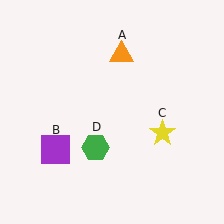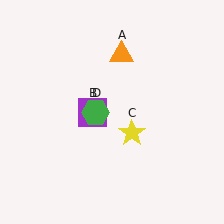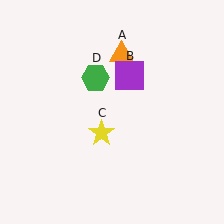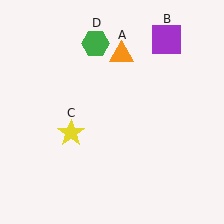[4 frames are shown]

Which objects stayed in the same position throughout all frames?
Orange triangle (object A) remained stationary.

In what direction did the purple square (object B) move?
The purple square (object B) moved up and to the right.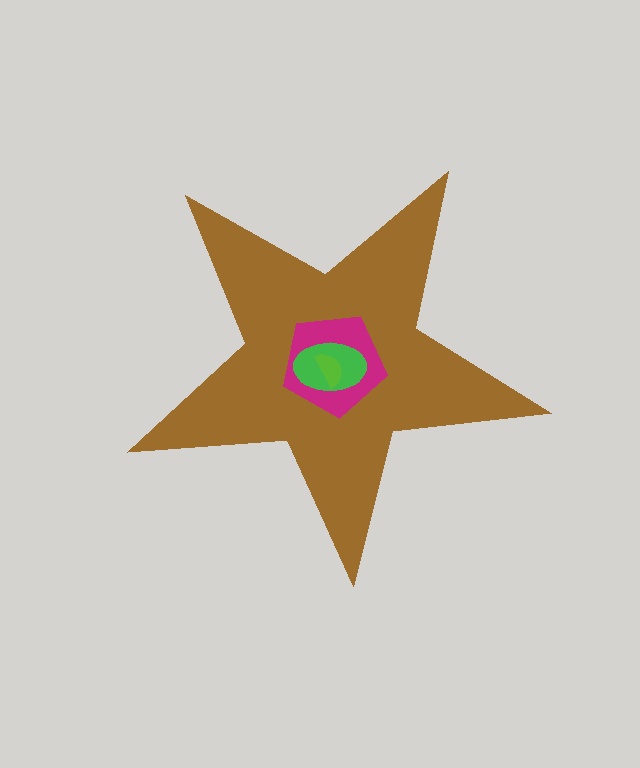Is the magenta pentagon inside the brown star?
Yes.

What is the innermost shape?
The lime semicircle.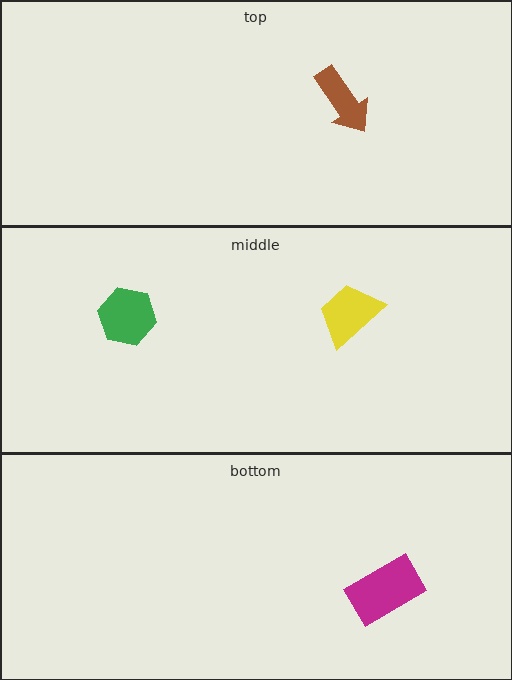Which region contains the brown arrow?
The top region.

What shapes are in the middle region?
The yellow trapezoid, the green hexagon.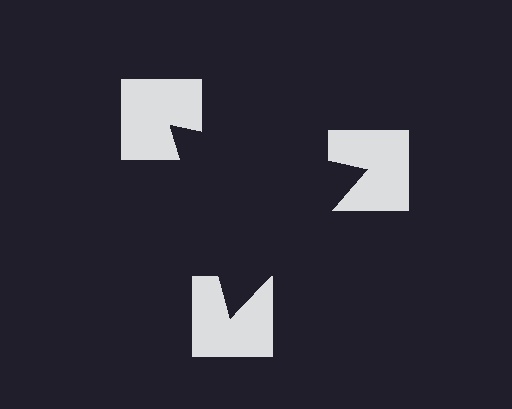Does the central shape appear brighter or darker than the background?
It typically appears slightly darker than the background, even though no actual brightness change is drawn.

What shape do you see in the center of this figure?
An illusory triangle — its edges are inferred from the aligned wedge cuts in the notched squares, not physically drawn.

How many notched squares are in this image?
There are 3 — one at each vertex of the illusory triangle.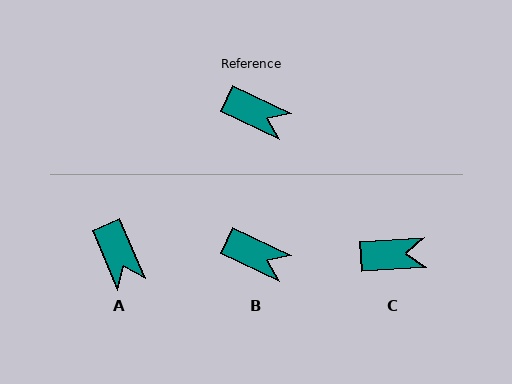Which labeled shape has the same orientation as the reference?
B.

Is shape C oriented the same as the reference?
No, it is off by about 29 degrees.